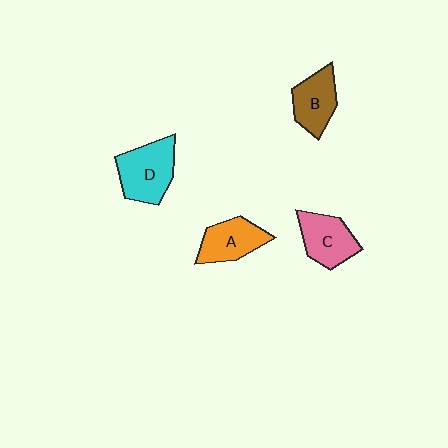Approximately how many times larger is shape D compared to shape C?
Approximately 1.2 times.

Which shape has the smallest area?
Shape B (brown).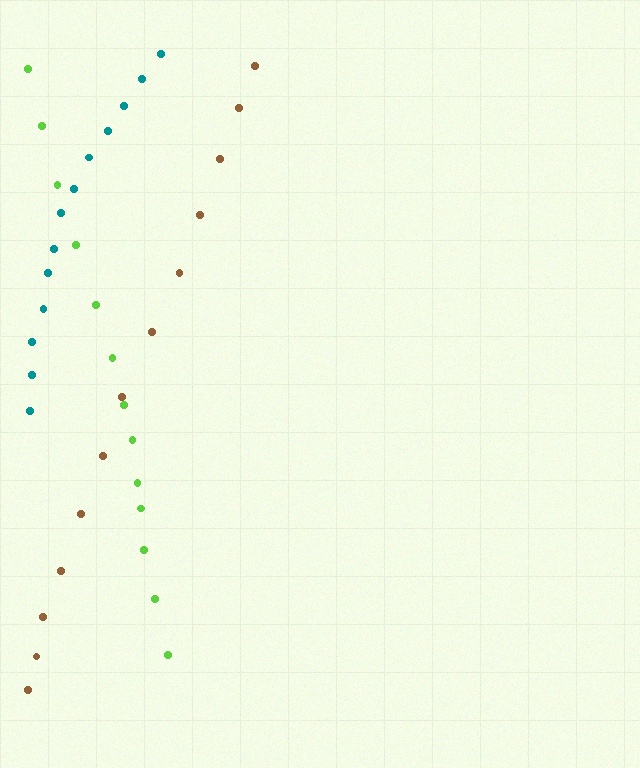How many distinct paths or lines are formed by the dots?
There are 3 distinct paths.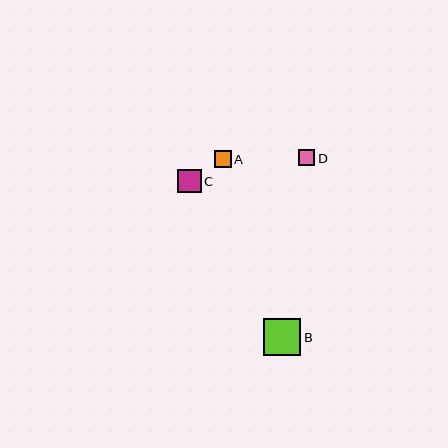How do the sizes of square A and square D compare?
Square A and square D are approximately the same size.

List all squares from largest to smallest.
From largest to smallest: B, C, A, D.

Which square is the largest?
Square B is the largest with a size of approximately 38 pixels.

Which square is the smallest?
Square D is the smallest with a size of approximately 16 pixels.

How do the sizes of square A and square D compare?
Square A and square D are approximately the same size.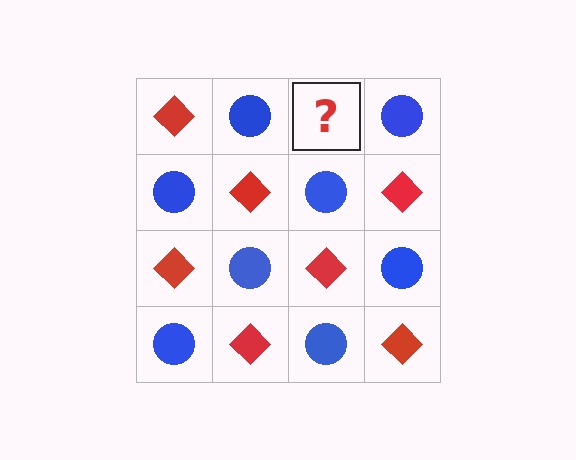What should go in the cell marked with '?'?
The missing cell should contain a red diamond.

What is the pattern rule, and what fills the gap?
The rule is that it alternates red diamond and blue circle in a checkerboard pattern. The gap should be filled with a red diamond.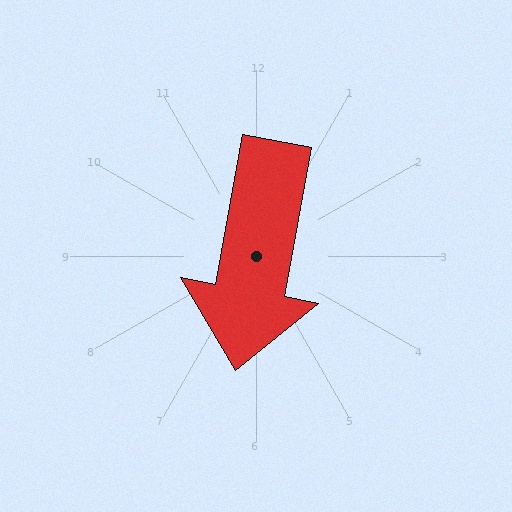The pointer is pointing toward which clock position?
Roughly 6 o'clock.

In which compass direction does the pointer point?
South.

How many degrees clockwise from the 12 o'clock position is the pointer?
Approximately 190 degrees.